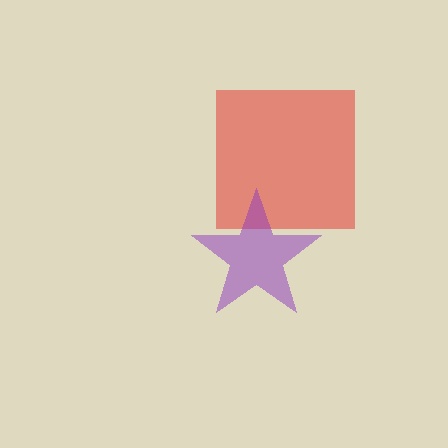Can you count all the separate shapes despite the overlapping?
Yes, there are 2 separate shapes.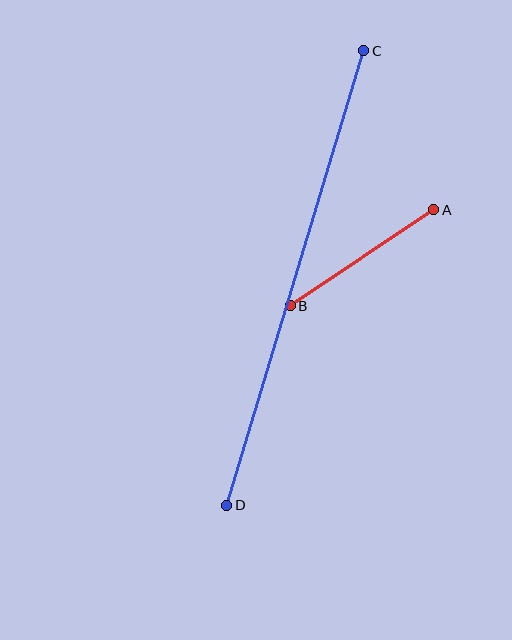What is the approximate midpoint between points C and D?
The midpoint is at approximately (295, 278) pixels.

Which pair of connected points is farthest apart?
Points C and D are farthest apart.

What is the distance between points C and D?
The distance is approximately 475 pixels.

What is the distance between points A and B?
The distance is approximately 173 pixels.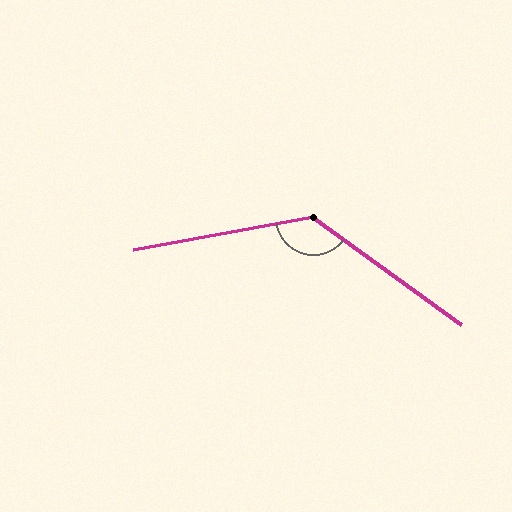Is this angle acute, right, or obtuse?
It is obtuse.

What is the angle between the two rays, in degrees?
Approximately 134 degrees.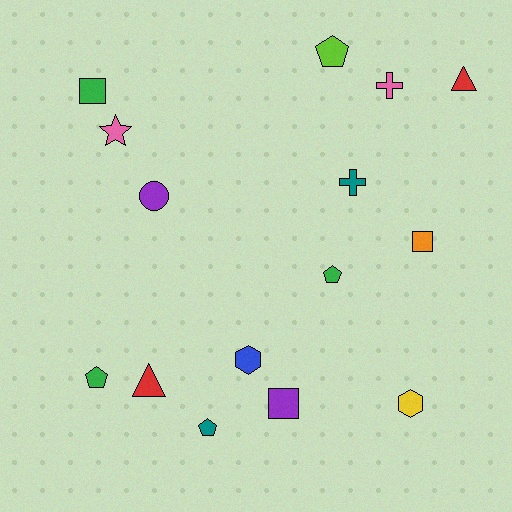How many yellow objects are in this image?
There is 1 yellow object.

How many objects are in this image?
There are 15 objects.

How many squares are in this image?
There are 3 squares.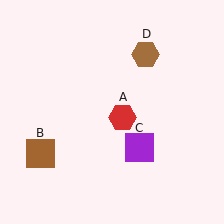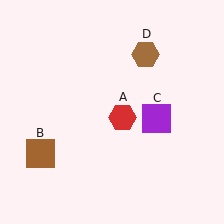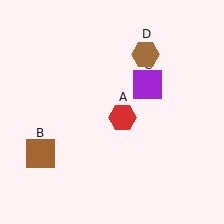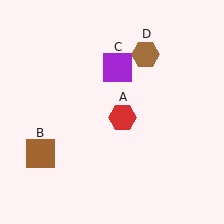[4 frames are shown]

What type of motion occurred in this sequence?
The purple square (object C) rotated counterclockwise around the center of the scene.